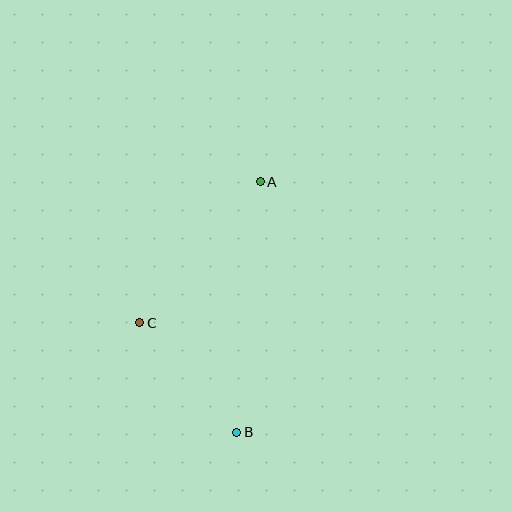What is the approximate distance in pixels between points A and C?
The distance between A and C is approximately 185 pixels.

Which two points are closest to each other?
Points B and C are closest to each other.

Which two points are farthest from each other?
Points A and B are farthest from each other.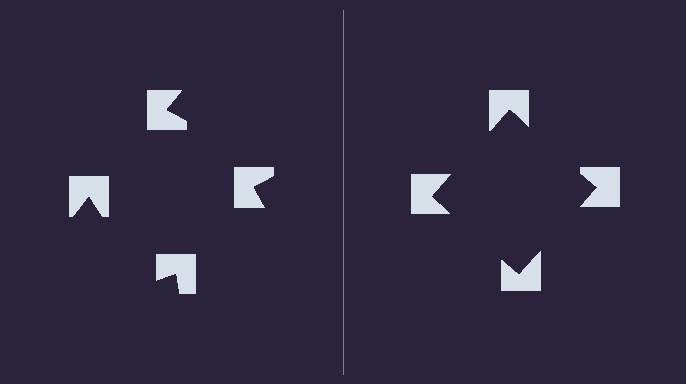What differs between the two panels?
The notched squares are positioned identically on both sides; only the wedge orientations differ. On the right they align to a square; on the left they are misaligned.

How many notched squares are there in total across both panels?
8 — 4 on each side.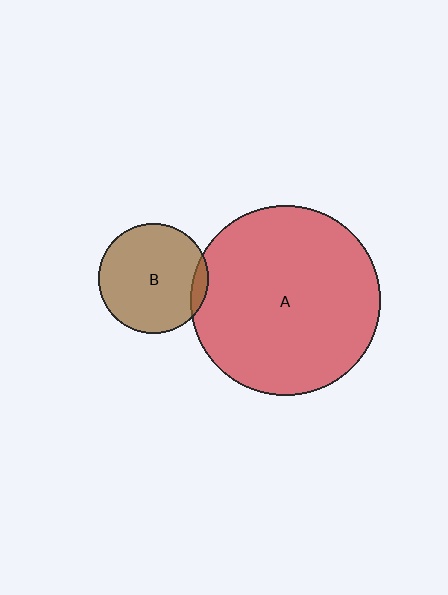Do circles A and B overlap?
Yes.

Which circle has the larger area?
Circle A (red).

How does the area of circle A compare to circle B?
Approximately 3.0 times.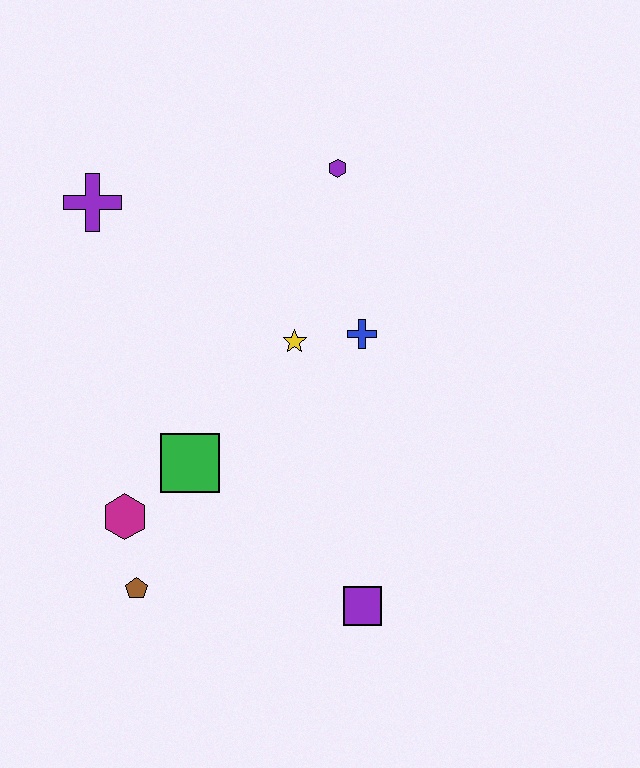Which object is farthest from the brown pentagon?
The purple hexagon is farthest from the brown pentagon.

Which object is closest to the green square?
The magenta hexagon is closest to the green square.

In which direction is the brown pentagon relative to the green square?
The brown pentagon is below the green square.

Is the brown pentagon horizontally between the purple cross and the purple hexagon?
Yes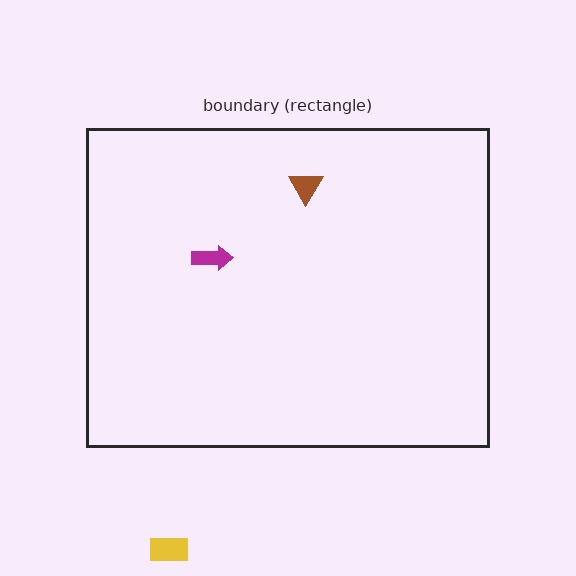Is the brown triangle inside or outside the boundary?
Inside.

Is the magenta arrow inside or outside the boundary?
Inside.